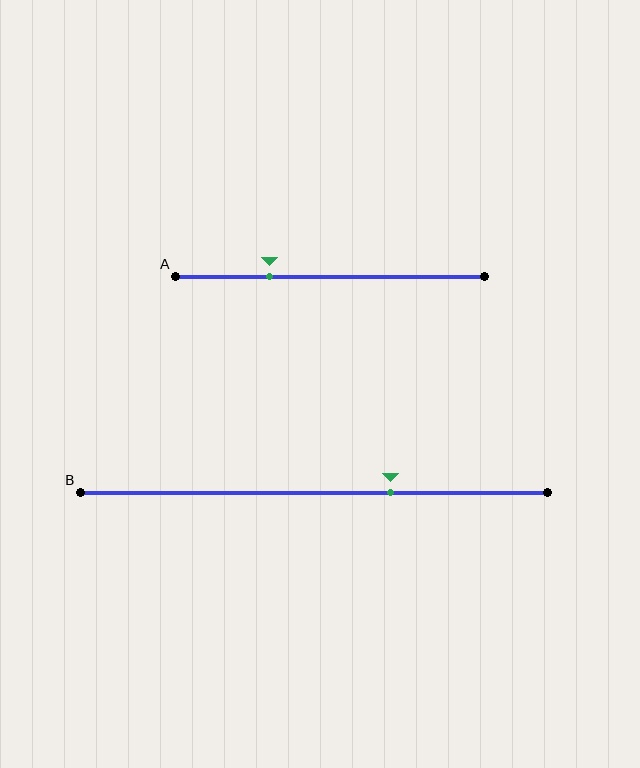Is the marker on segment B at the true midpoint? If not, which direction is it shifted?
No, the marker on segment B is shifted to the right by about 16% of the segment length.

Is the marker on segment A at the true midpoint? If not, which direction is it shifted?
No, the marker on segment A is shifted to the left by about 20% of the segment length.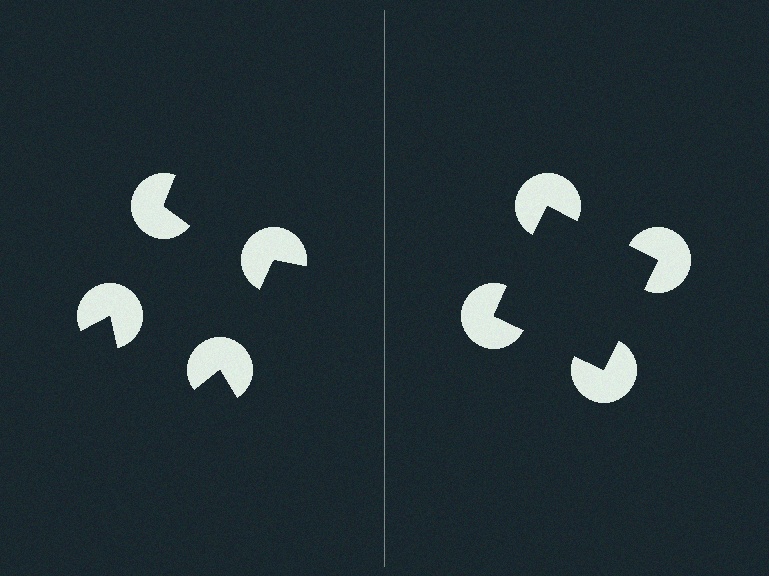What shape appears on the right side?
An illusory square.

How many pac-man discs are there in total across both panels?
8 — 4 on each side.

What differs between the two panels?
The pac-man discs are positioned identically on both sides; only the wedge orientations differ. On the right they align to a square; on the left they are misaligned.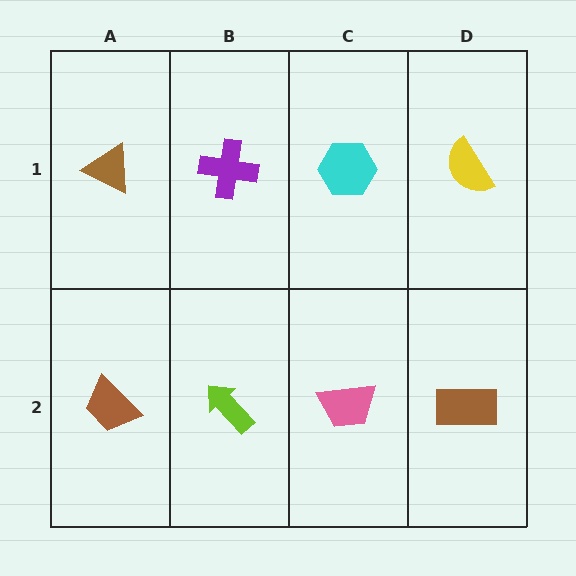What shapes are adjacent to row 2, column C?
A cyan hexagon (row 1, column C), a lime arrow (row 2, column B), a brown rectangle (row 2, column D).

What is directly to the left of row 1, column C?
A purple cross.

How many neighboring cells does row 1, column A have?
2.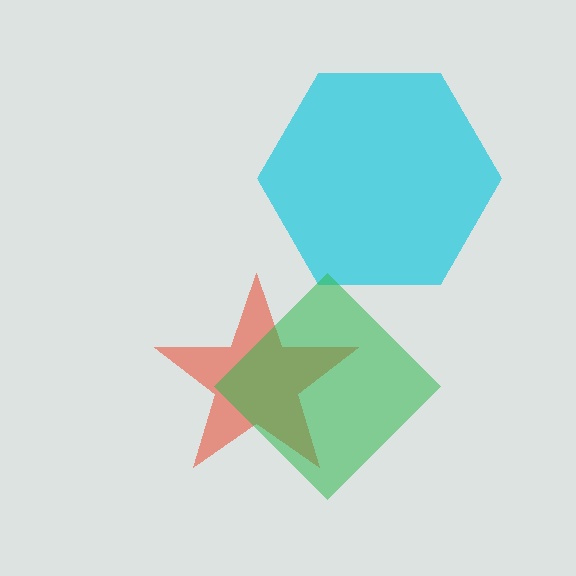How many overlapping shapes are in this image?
There are 3 overlapping shapes in the image.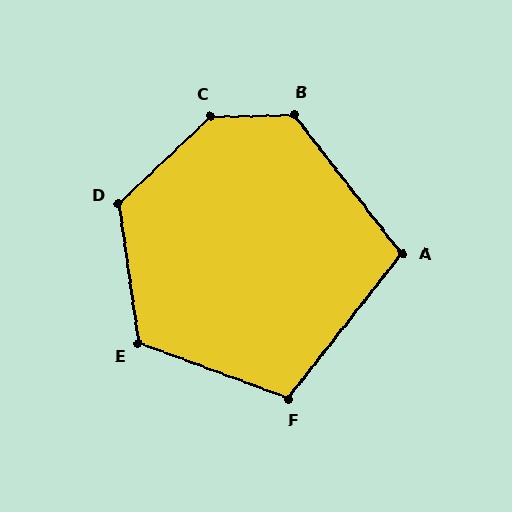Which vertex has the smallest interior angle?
A, at approximately 104 degrees.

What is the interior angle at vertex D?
Approximately 126 degrees (obtuse).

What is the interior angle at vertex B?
Approximately 126 degrees (obtuse).